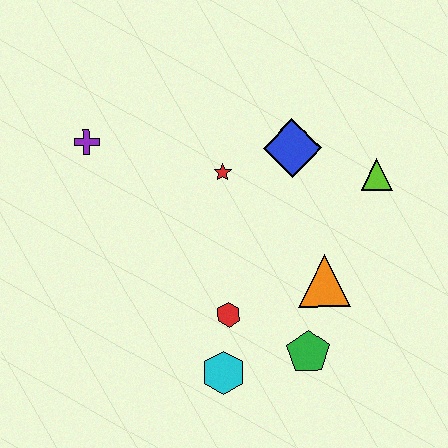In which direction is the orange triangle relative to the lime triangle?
The orange triangle is below the lime triangle.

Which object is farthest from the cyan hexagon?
The purple cross is farthest from the cyan hexagon.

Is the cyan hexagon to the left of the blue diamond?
Yes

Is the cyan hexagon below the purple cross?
Yes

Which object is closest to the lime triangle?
The blue diamond is closest to the lime triangle.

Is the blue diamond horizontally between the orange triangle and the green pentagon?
No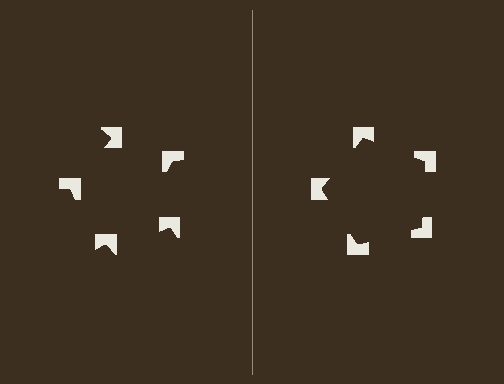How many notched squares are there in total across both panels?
10 — 5 on each side.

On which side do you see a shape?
An illusory pentagon appears on the right side. On the left side the wedge cuts are rotated, so no coherent shape forms.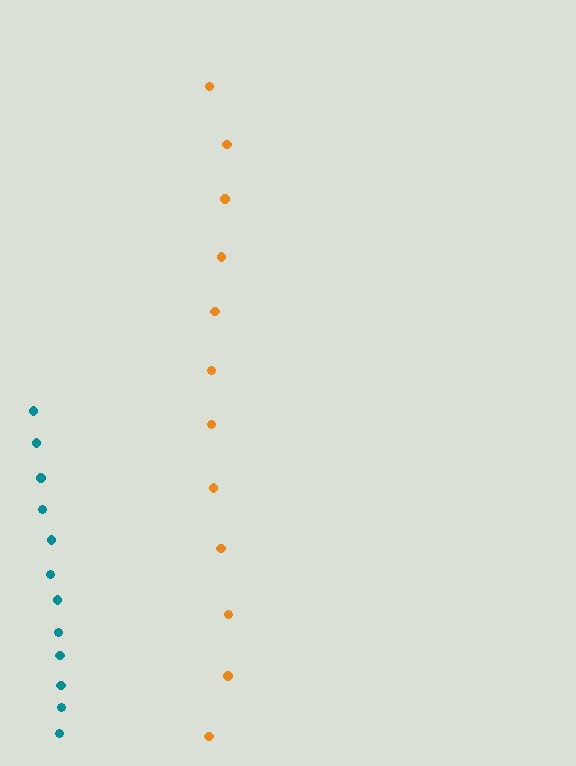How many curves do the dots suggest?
There are 2 distinct paths.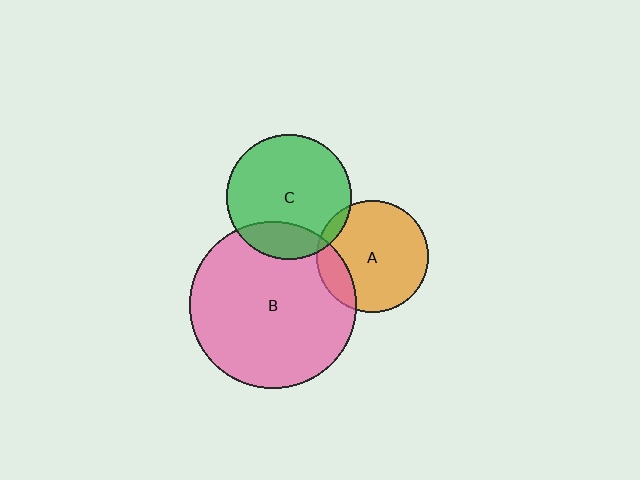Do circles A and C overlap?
Yes.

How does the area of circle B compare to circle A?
Approximately 2.2 times.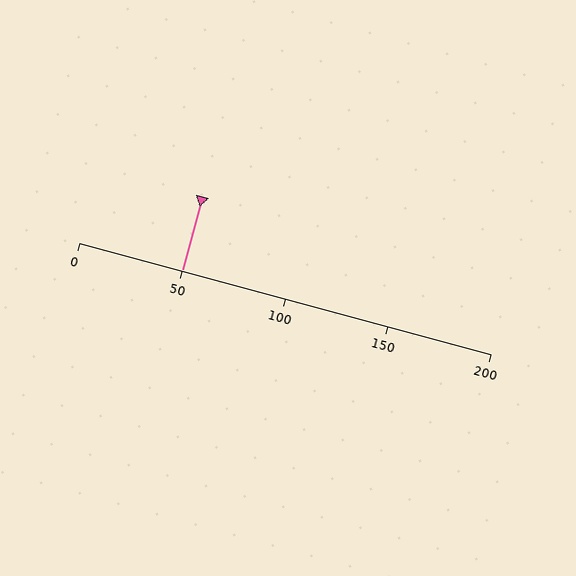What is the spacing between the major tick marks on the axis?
The major ticks are spaced 50 apart.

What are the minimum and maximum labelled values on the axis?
The axis runs from 0 to 200.